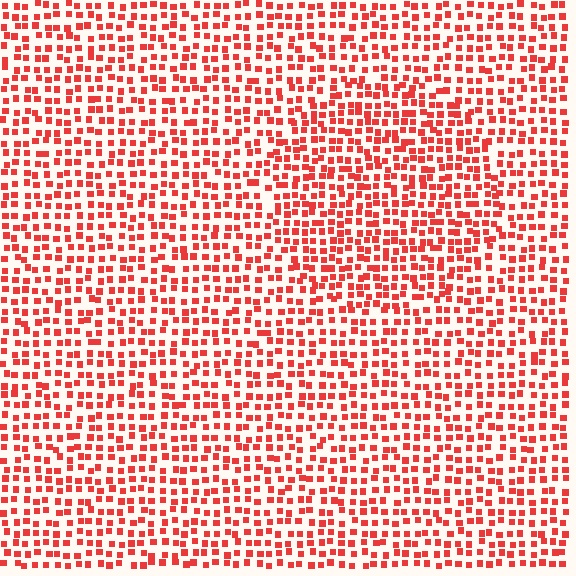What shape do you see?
I see a circle.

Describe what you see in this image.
The image contains small red elements arranged at two different densities. A circle-shaped region is visible where the elements are more densely packed than the surrounding area.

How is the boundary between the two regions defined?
The boundary is defined by a change in element density (approximately 1.3x ratio). All elements are the same color, size, and shape.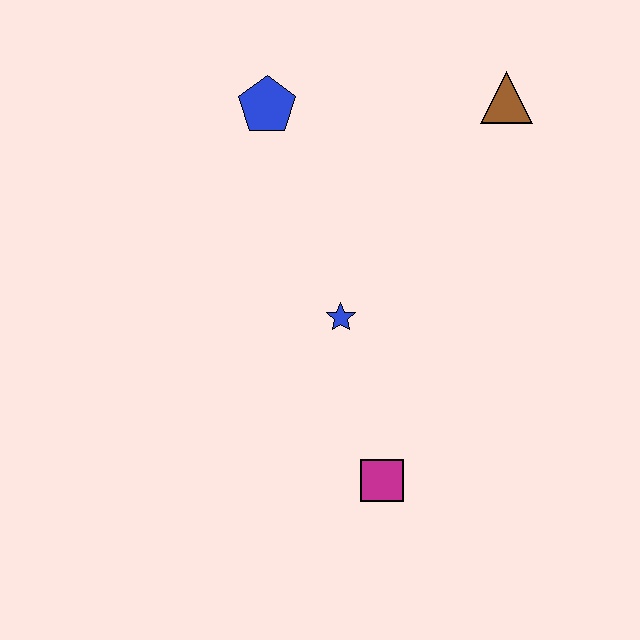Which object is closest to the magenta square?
The blue star is closest to the magenta square.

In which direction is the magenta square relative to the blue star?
The magenta square is below the blue star.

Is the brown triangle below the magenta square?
No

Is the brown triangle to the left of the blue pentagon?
No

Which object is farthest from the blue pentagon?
The magenta square is farthest from the blue pentagon.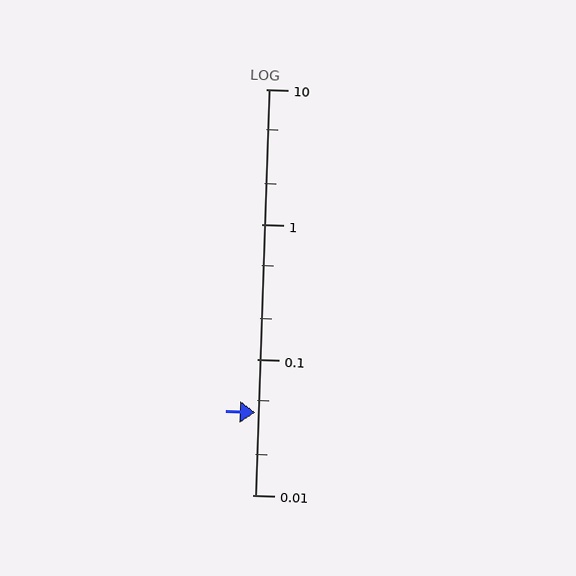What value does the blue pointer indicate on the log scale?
The pointer indicates approximately 0.041.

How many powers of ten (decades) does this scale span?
The scale spans 3 decades, from 0.01 to 10.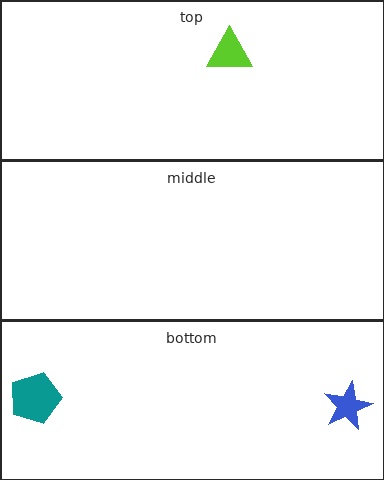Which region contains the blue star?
The bottom region.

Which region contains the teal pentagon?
The bottom region.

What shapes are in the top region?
The lime triangle.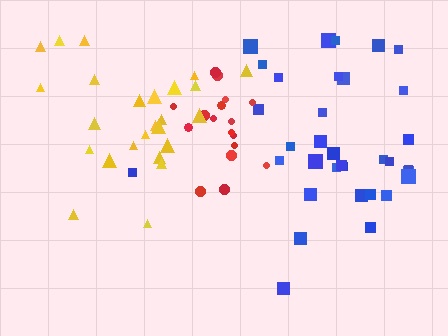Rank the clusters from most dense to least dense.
red, blue, yellow.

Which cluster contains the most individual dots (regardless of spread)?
Blue (34).